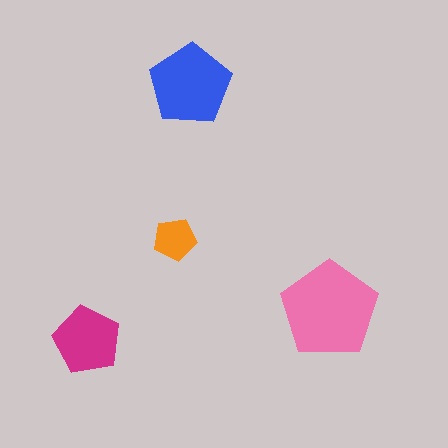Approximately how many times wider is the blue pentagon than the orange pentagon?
About 2 times wider.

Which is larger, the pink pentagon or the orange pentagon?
The pink one.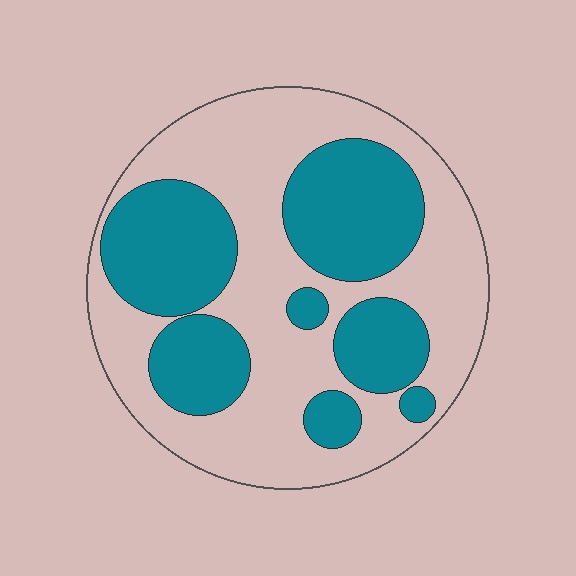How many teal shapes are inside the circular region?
7.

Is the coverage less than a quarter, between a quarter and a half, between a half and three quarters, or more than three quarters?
Between a quarter and a half.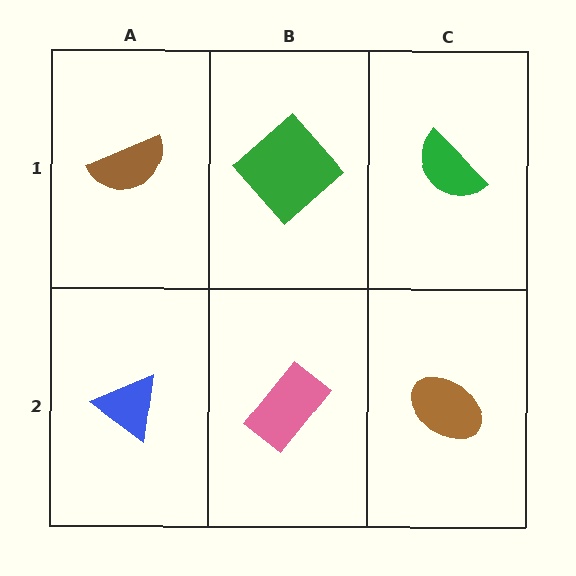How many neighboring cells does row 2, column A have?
2.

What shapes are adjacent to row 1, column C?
A brown ellipse (row 2, column C), a green diamond (row 1, column B).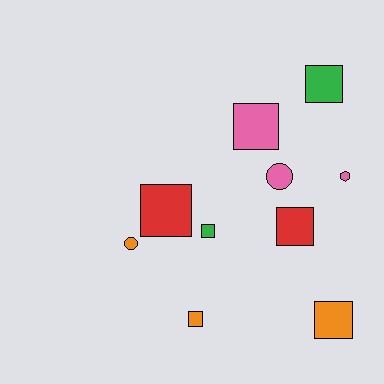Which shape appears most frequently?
Square, with 7 objects.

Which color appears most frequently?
Orange, with 3 objects.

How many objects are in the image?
There are 10 objects.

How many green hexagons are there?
There are no green hexagons.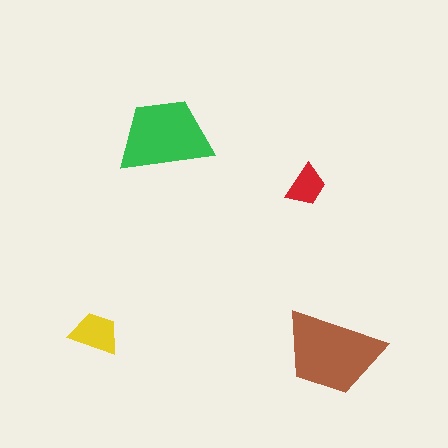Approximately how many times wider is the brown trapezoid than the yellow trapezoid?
About 2 times wider.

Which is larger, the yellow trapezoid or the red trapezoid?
The yellow one.